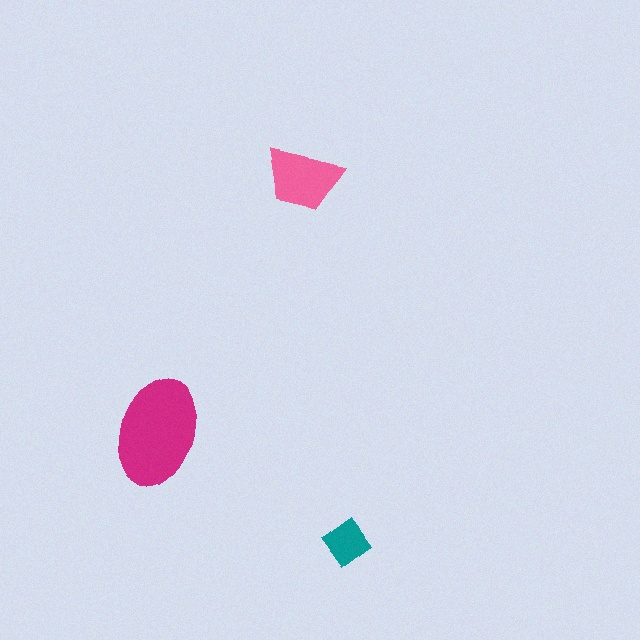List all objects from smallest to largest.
The teal diamond, the pink trapezoid, the magenta ellipse.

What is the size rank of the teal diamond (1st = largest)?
3rd.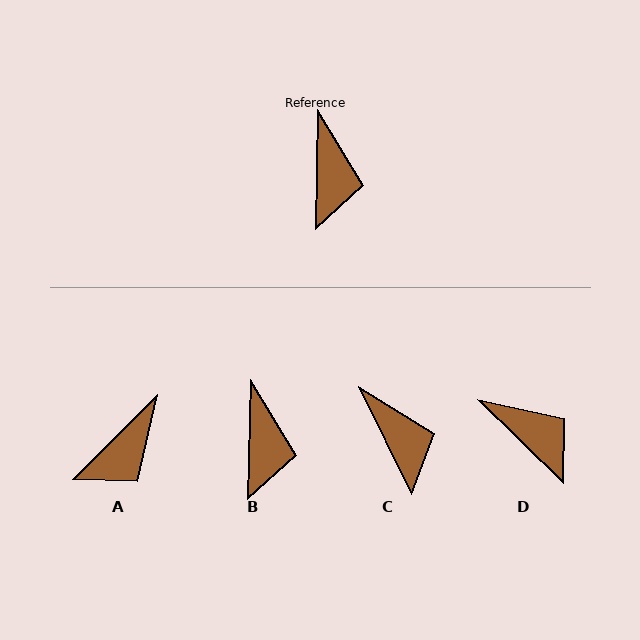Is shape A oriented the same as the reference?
No, it is off by about 44 degrees.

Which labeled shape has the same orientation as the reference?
B.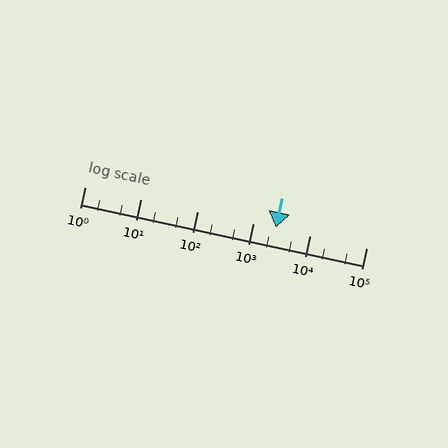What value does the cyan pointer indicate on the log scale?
The pointer indicates approximately 2500.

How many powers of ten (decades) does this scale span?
The scale spans 5 decades, from 1 to 100000.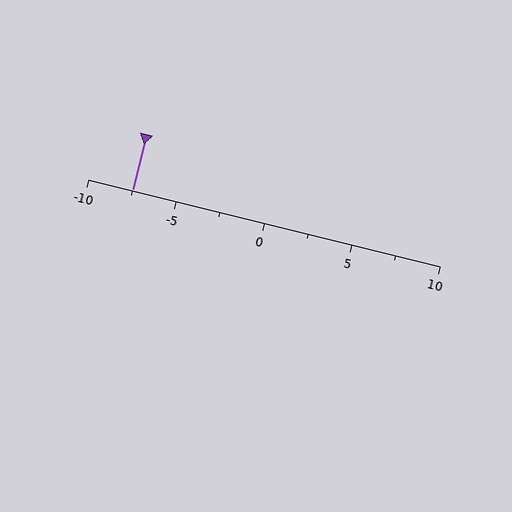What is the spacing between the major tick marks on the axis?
The major ticks are spaced 5 apart.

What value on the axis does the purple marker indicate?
The marker indicates approximately -7.5.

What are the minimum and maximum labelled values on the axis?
The axis runs from -10 to 10.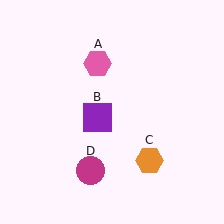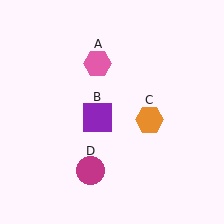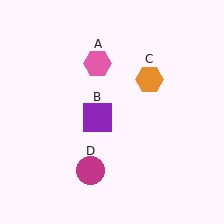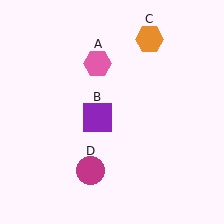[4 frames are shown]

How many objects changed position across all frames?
1 object changed position: orange hexagon (object C).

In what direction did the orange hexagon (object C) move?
The orange hexagon (object C) moved up.